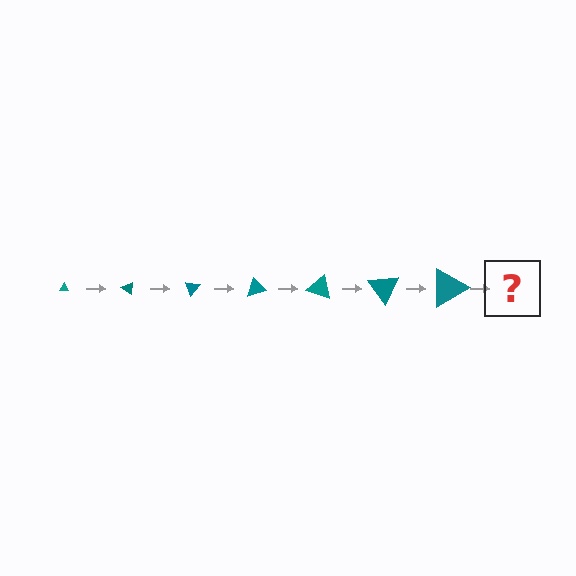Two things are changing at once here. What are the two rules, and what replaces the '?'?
The two rules are that the triangle grows larger each step and it rotates 35 degrees each step. The '?' should be a triangle, larger than the previous one and rotated 245 degrees from the start.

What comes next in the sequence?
The next element should be a triangle, larger than the previous one and rotated 245 degrees from the start.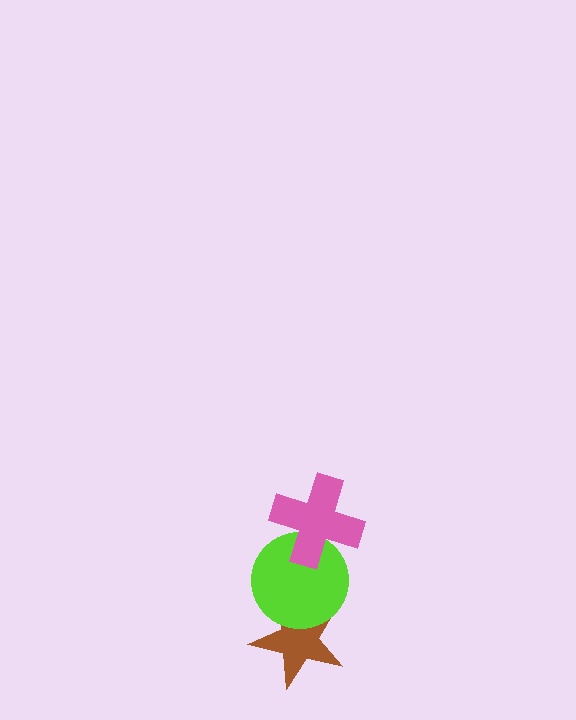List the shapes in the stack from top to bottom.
From top to bottom: the pink cross, the lime circle, the brown star.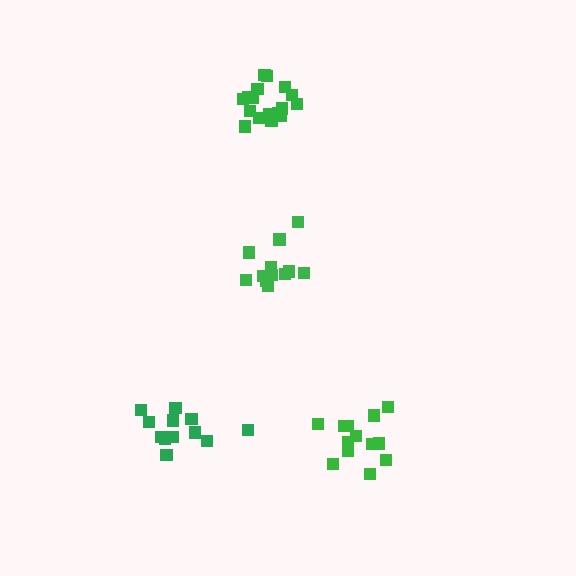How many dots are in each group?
Group 1: 12 dots, Group 2: 13 dots, Group 3: 18 dots, Group 4: 13 dots (56 total).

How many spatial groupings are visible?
There are 4 spatial groupings.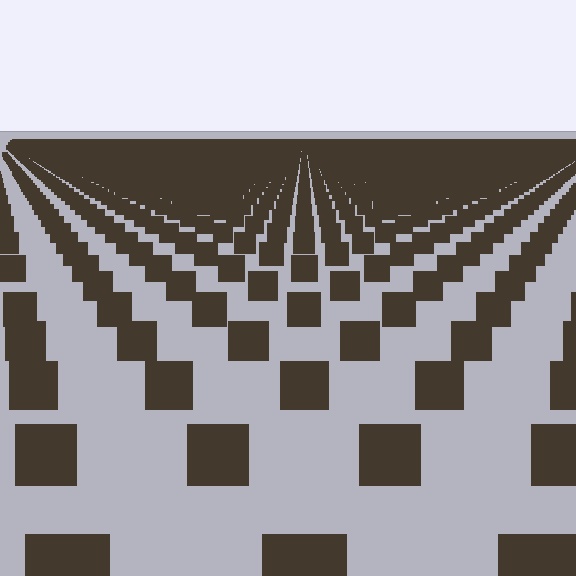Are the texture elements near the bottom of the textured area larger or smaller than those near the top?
Larger. Near the bottom, elements are closer to the viewer and appear at a bigger on-screen size.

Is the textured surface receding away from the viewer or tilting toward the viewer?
The surface is receding away from the viewer. Texture elements get smaller and denser toward the top.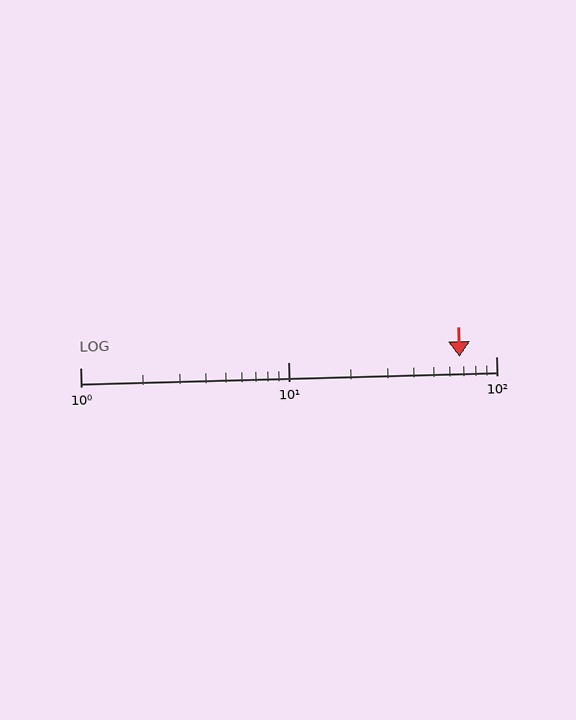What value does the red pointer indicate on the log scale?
The pointer indicates approximately 67.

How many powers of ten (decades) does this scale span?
The scale spans 2 decades, from 1 to 100.